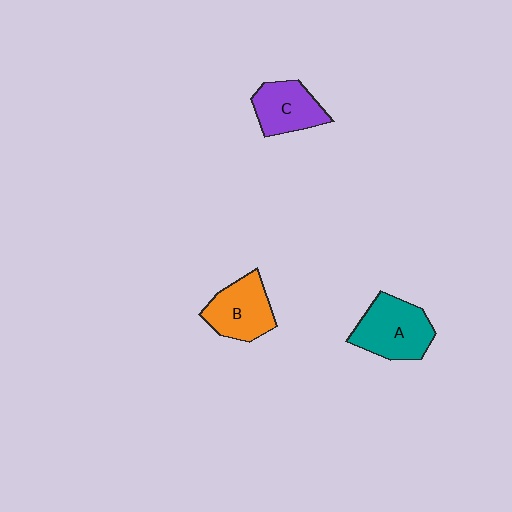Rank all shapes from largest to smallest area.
From largest to smallest: A (teal), B (orange), C (purple).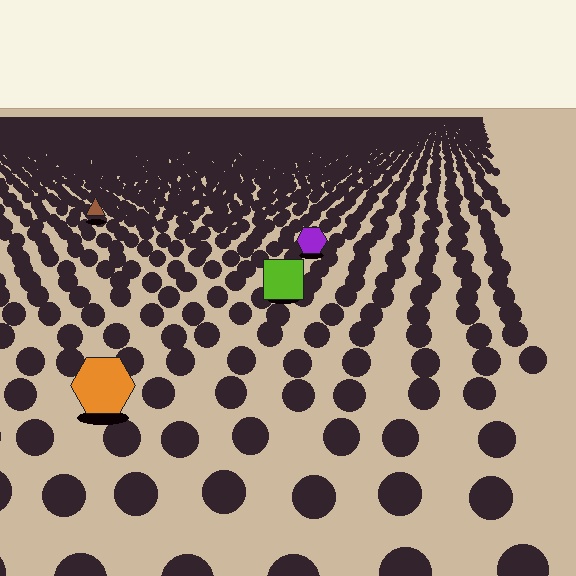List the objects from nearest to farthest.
From nearest to farthest: the orange hexagon, the lime square, the purple hexagon, the brown triangle.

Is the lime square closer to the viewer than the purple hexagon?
Yes. The lime square is closer — you can tell from the texture gradient: the ground texture is coarser near it.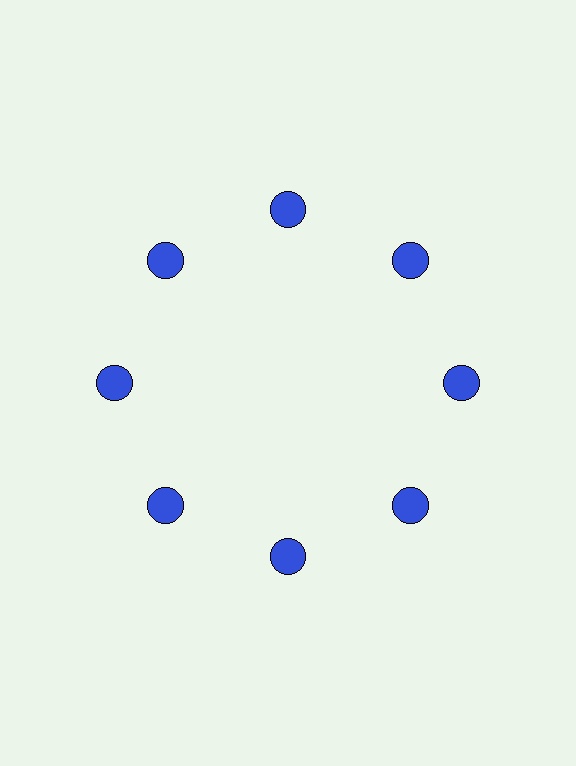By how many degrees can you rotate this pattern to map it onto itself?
The pattern maps onto itself every 45 degrees of rotation.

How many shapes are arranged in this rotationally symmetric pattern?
There are 8 shapes, arranged in 8 groups of 1.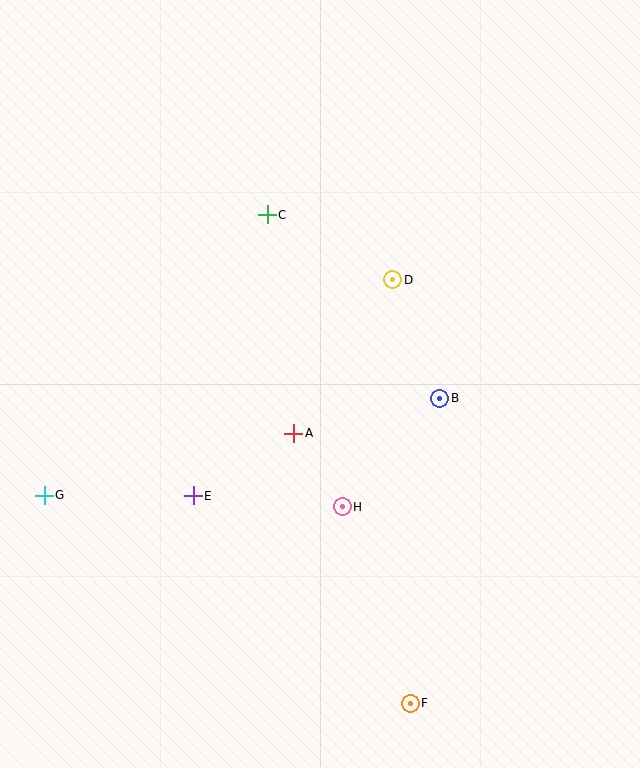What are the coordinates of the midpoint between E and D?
The midpoint between E and D is at (293, 388).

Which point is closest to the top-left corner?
Point C is closest to the top-left corner.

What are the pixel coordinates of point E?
Point E is at (193, 496).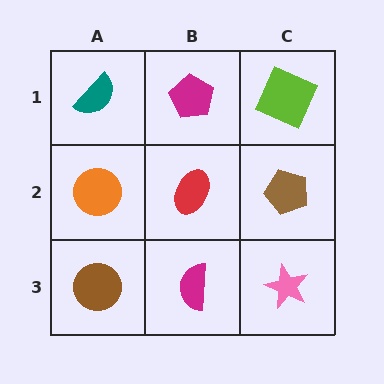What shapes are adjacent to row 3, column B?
A red ellipse (row 2, column B), a brown circle (row 3, column A), a pink star (row 3, column C).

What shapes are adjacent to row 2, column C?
A lime square (row 1, column C), a pink star (row 3, column C), a red ellipse (row 2, column B).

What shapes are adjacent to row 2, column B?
A magenta pentagon (row 1, column B), a magenta semicircle (row 3, column B), an orange circle (row 2, column A), a brown pentagon (row 2, column C).